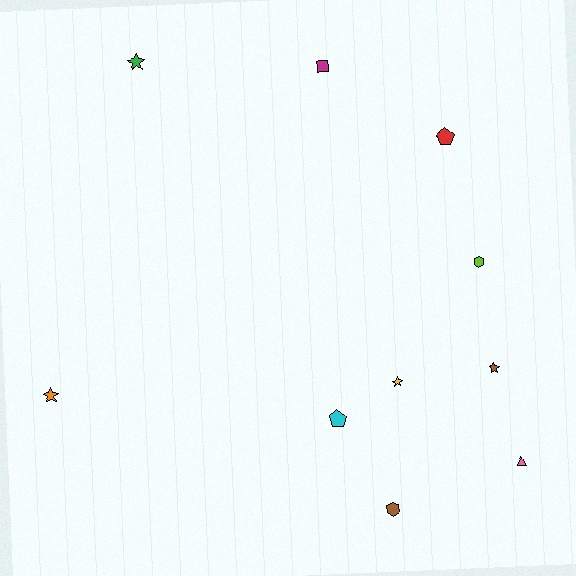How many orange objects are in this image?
There is 1 orange object.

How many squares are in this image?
There is 1 square.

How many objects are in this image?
There are 10 objects.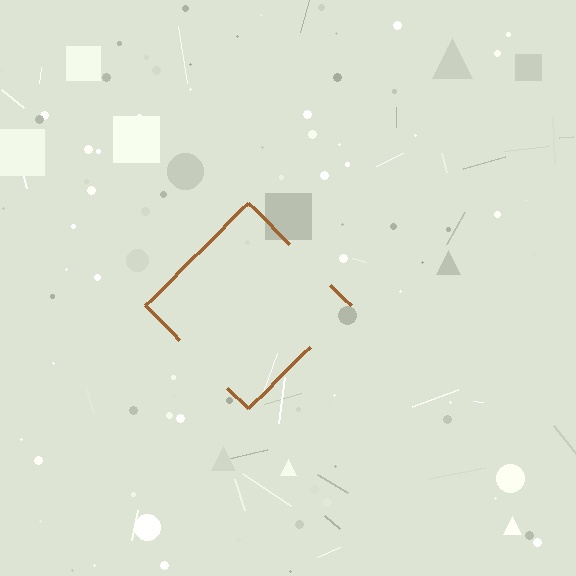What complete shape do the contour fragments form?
The contour fragments form a diamond.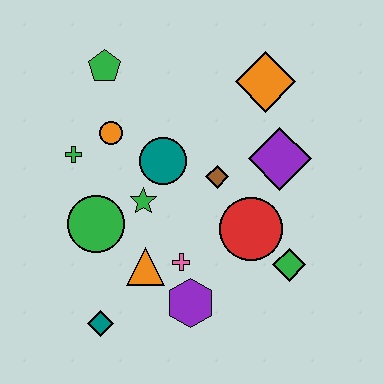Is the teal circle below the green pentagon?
Yes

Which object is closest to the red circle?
The green diamond is closest to the red circle.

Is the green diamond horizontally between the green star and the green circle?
No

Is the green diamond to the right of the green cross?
Yes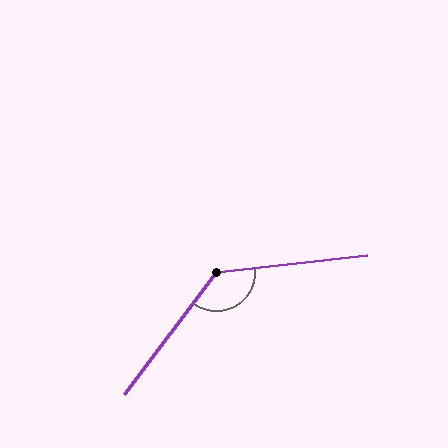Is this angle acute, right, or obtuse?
It is obtuse.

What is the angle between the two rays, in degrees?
Approximately 134 degrees.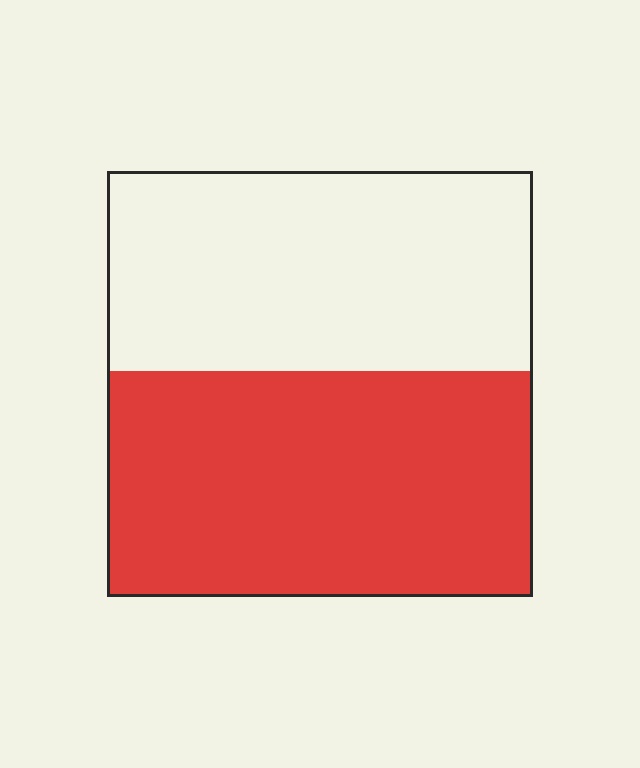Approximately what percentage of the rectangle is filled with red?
Approximately 55%.